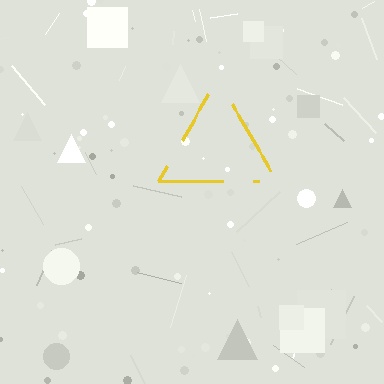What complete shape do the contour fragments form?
The contour fragments form a triangle.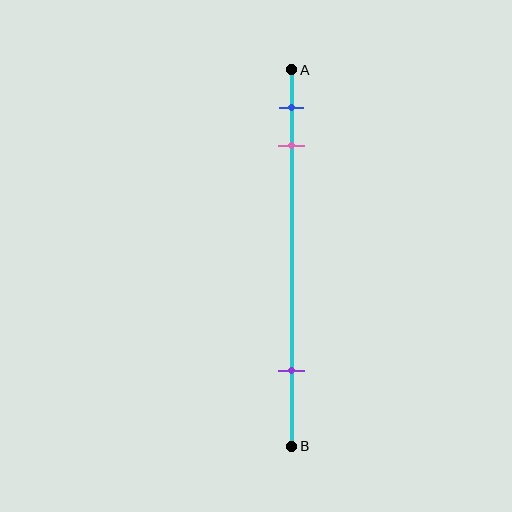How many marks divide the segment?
There are 3 marks dividing the segment.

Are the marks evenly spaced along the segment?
No, the marks are not evenly spaced.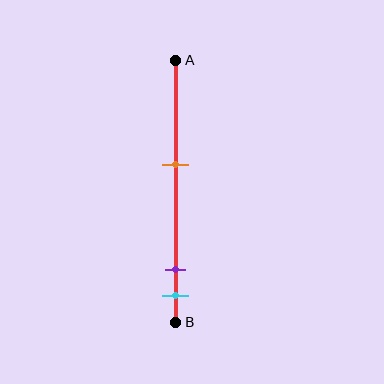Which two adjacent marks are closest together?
The purple and cyan marks are the closest adjacent pair.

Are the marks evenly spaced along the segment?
No, the marks are not evenly spaced.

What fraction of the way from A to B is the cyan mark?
The cyan mark is approximately 90% (0.9) of the way from A to B.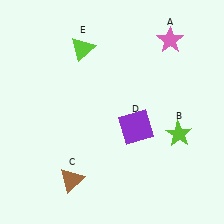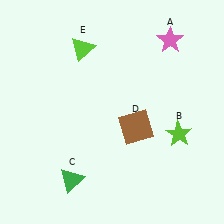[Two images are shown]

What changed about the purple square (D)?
In Image 1, D is purple. In Image 2, it changed to brown.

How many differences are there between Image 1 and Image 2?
There are 2 differences between the two images.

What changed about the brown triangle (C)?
In Image 1, C is brown. In Image 2, it changed to green.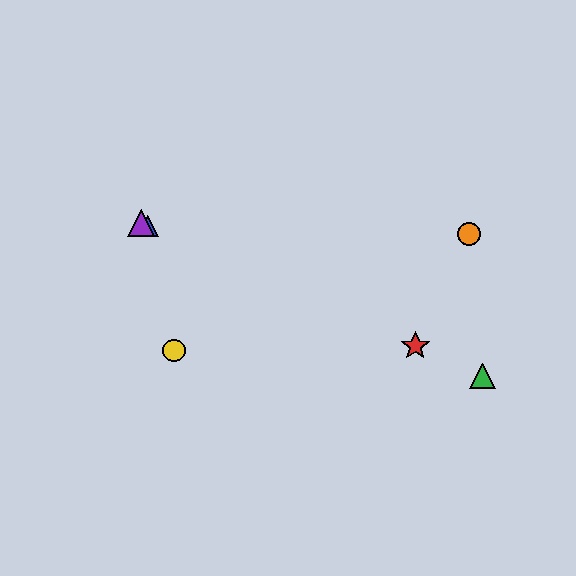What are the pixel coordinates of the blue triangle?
The blue triangle is at (148, 226).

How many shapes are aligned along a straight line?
4 shapes (the red star, the blue triangle, the green triangle, the purple triangle) are aligned along a straight line.